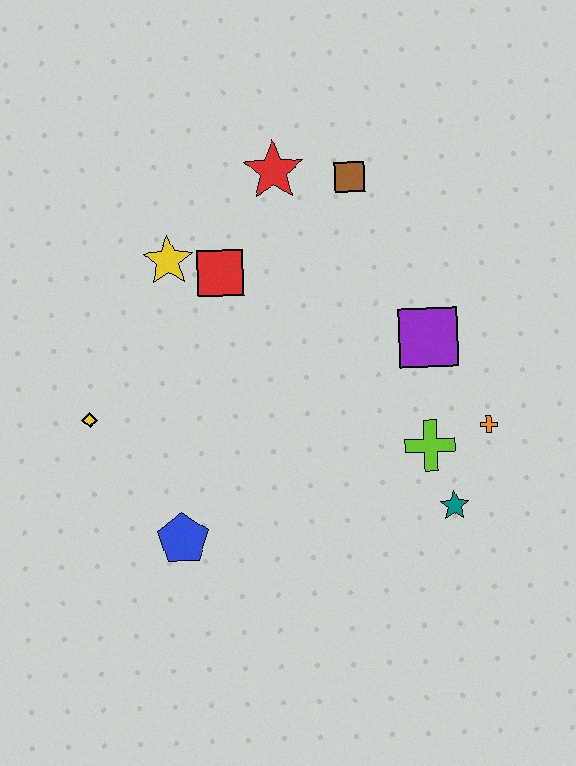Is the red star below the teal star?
No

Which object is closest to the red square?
The yellow star is closest to the red square.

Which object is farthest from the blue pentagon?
The brown square is farthest from the blue pentagon.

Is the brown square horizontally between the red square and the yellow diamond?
No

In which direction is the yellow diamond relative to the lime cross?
The yellow diamond is to the left of the lime cross.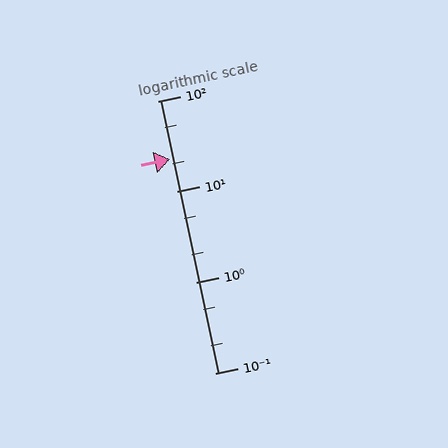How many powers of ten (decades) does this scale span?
The scale spans 3 decades, from 0.1 to 100.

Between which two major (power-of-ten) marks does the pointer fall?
The pointer is between 10 and 100.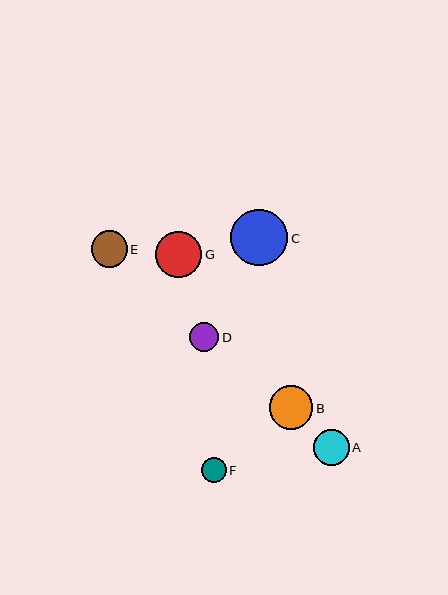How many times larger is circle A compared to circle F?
Circle A is approximately 1.4 times the size of circle F.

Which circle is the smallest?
Circle F is the smallest with a size of approximately 25 pixels.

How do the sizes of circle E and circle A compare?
Circle E and circle A are approximately the same size.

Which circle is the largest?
Circle C is the largest with a size of approximately 57 pixels.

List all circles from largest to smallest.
From largest to smallest: C, G, B, E, A, D, F.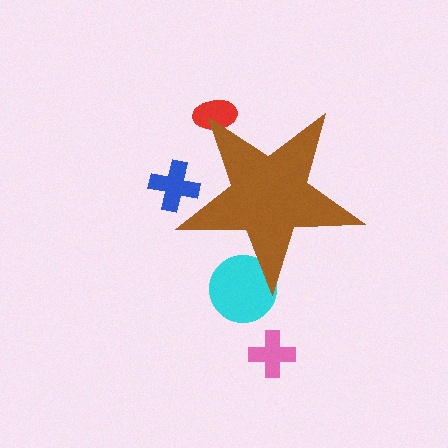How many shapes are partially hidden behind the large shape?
3 shapes are partially hidden.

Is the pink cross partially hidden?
No, the pink cross is fully visible.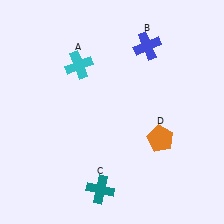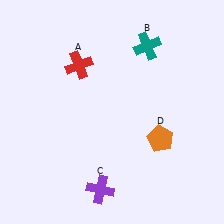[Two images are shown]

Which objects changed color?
A changed from cyan to red. B changed from blue to teal. C changed from teal to purple.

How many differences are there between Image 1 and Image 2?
There are 3 differences between the two images.